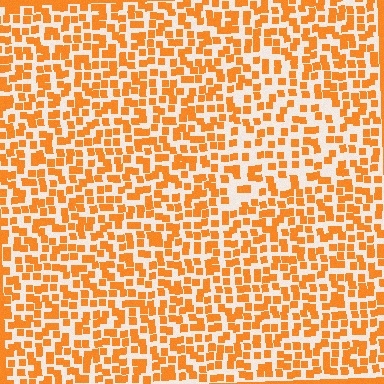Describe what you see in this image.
The image contains small orange elements arranged at two different densities. A triangle-shaped region is visible where the elements are less densely packed than the surrounding area.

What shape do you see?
I see a triangle.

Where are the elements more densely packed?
The elements are more densely packed outside the triangle boundary.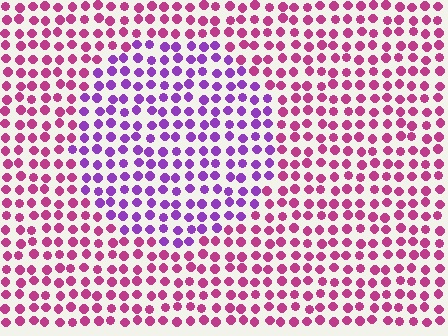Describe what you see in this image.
The image is filled with small magenta elements in a uniform arrangement. A circle-shaped region is visible where the elements are tinted to a slightly different hue, forming a subtle color boundary.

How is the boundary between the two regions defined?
The boundary is defined purely by a slight shift in hue (about 44 degrees). Spacing, size, and orientation are identical on both sides.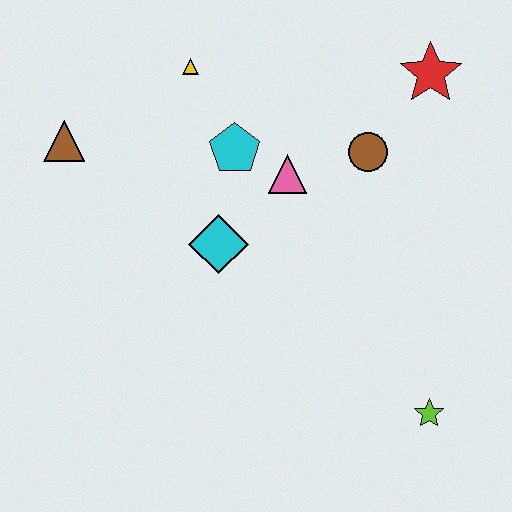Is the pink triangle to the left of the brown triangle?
No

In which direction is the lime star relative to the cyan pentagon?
The lime star is below the cyan pentagon.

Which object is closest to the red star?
The brown circle is closest to the red star.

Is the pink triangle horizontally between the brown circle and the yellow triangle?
Yes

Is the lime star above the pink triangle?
No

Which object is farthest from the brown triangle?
The lime star is farthest from the brown triangle.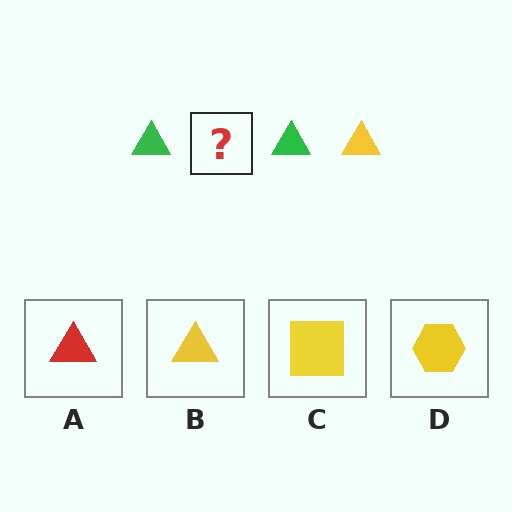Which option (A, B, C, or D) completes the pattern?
B.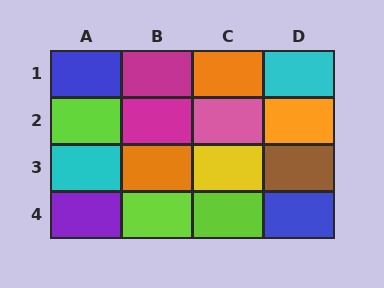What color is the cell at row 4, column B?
Lime.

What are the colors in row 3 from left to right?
Cyan, orange, yellow, brown.